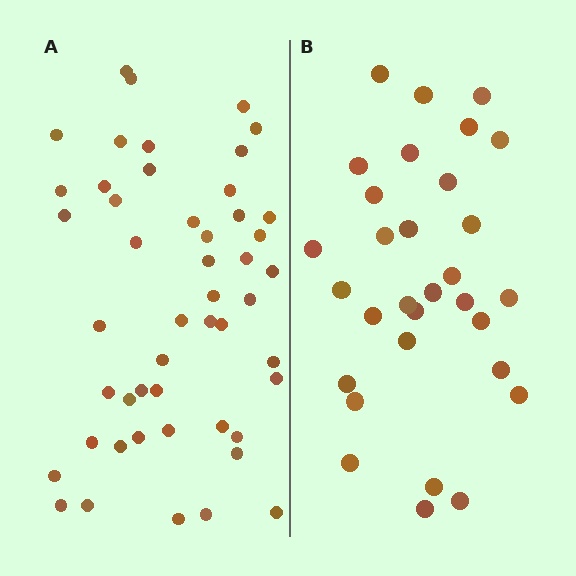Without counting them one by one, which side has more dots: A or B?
Region A (the left region) has more dots.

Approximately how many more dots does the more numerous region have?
Region A has approximately 20 more dots than region B.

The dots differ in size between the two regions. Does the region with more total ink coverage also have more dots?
No. Region B has more total ink coverage because its dots are larger, but region A actually contains more individual dots. Total area can be misleading — the number of items is what matters here.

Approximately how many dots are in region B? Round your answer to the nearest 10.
About 30 dots. (The exact count is 31, which rounds to 30.)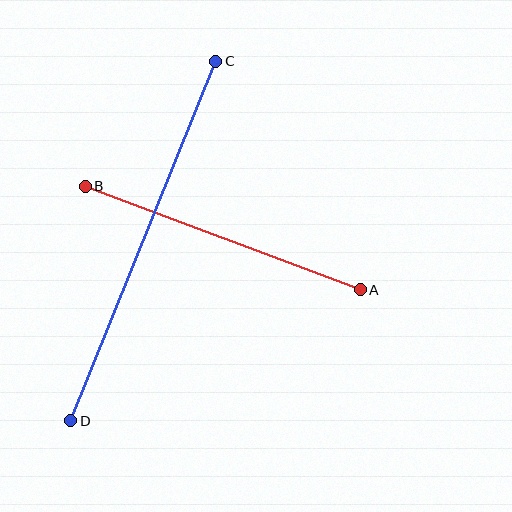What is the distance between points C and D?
The distance is approximately 388 pixels.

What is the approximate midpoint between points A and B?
The midpoint is at approximately (223, 238) pixels.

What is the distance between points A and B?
The distance is approximately 294 pixels.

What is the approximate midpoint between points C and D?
The midpoint is at approximately (143, 241) pixels.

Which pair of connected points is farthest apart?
Points C and D are farthest apart.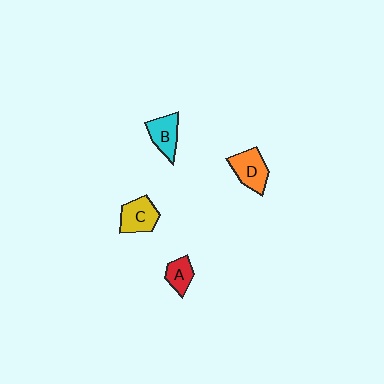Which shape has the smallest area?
Shape A (red).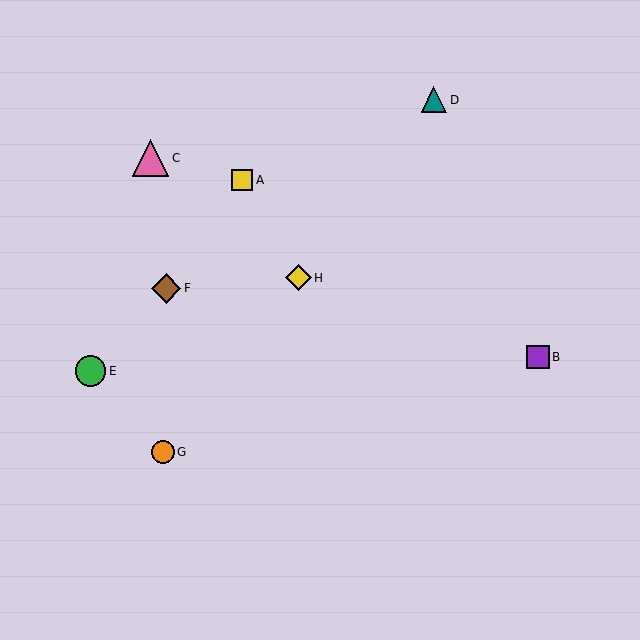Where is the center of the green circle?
The center of the green circle is at (91, 371).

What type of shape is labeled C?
Shape C is a pink triangle.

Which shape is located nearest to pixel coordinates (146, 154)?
The pink triangle (labeled C) at (151, 158) is nearest to that location.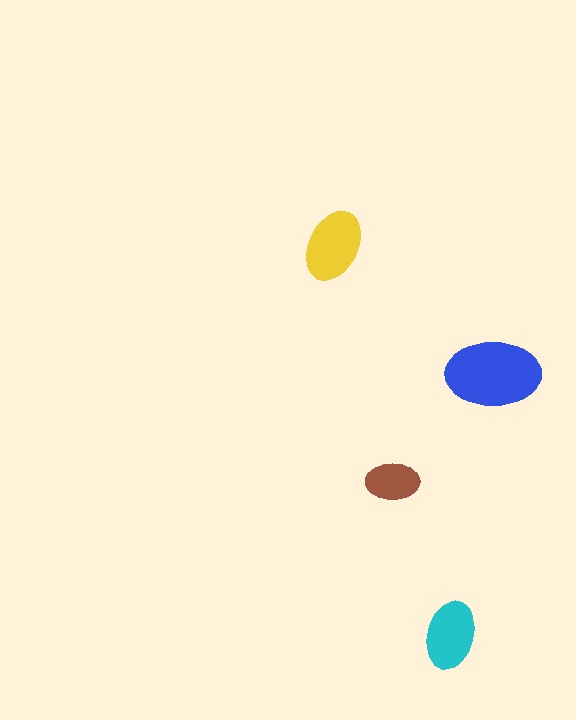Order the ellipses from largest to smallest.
the blue one, the yellow one, the cyan one, the brown one.